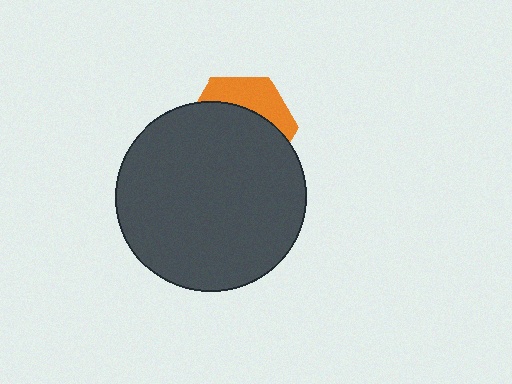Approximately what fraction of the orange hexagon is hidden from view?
Roughly 68% of the orange hexagon is hidden behind the dark gray circle.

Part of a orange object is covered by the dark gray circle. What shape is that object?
It is a hexagon.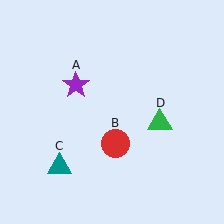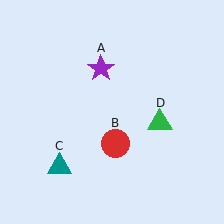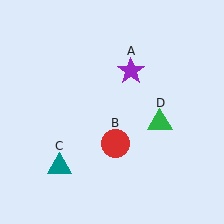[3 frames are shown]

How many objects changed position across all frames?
1 object changed position: purple star (object A).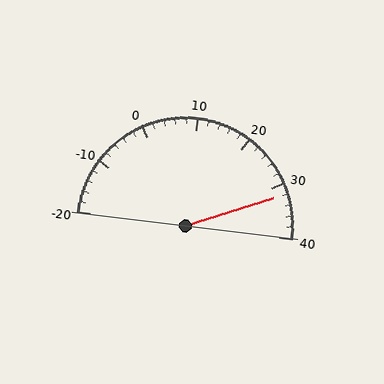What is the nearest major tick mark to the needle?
The nearest major tick mark is 30.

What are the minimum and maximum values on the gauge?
The gauge ranges from -20 to 40.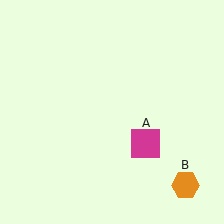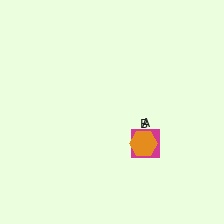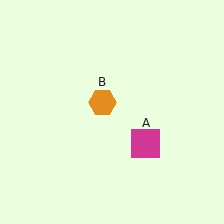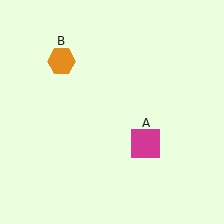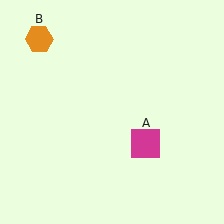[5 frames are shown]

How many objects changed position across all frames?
1 object changed position: orange hexagon (object B).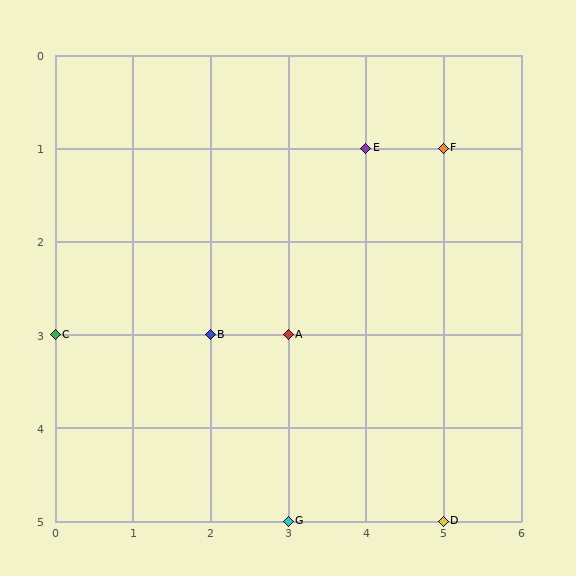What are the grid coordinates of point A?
Point A is at grid coordinates (3, 3).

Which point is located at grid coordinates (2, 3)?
Point B is at (2, 3).